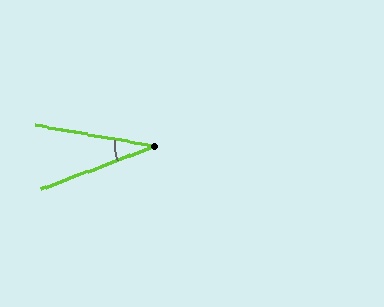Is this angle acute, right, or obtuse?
It is acute.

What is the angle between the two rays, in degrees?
Approximately 31 degrees.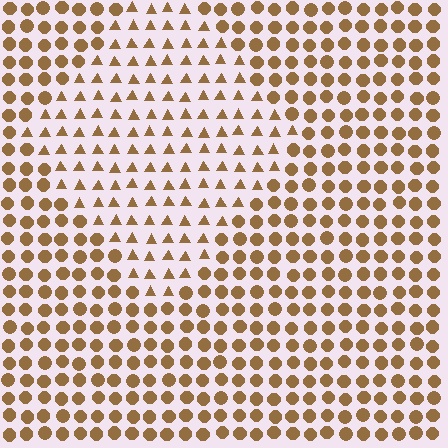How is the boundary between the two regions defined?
The boundary is defined by a change in element shape: triangles inside vs. circles outside. All elements share the same color and spacing.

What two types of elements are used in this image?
The image uses triangles inside the diamond region and circles outside it.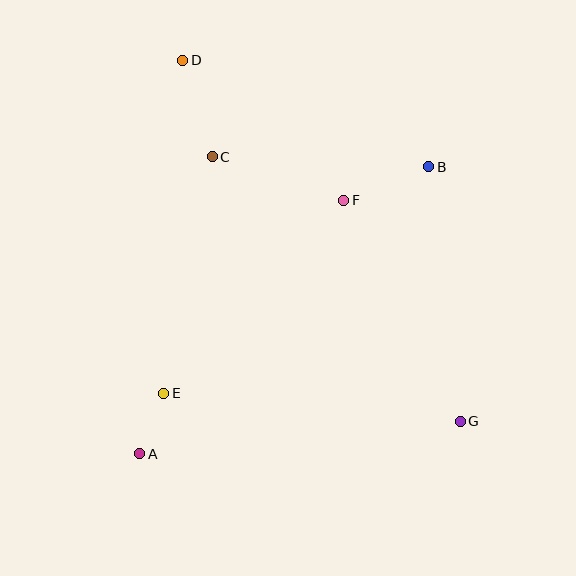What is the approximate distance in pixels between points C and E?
The distance between C and E is approximately 242 pixels.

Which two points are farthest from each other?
Points D and G are farthest from each other.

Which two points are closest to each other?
Points A and E are closest to each other.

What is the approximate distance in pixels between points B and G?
The distance between B and G is approximately 256 pixels.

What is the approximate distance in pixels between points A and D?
The distance between A and D is approximately 396 pixels.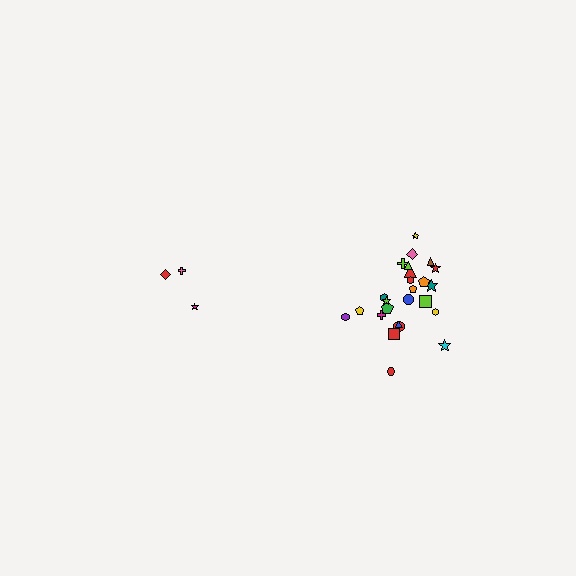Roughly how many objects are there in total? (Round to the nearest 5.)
Roughly 30 objects in total.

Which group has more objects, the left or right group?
The right group.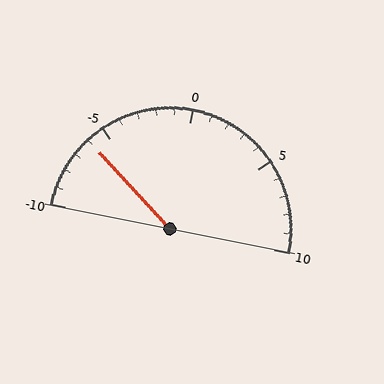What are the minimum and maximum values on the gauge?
The gauge ranges from -10 to 10.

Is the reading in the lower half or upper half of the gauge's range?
The reading is in the lower half of the range (-10 to 10).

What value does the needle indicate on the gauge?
The needle indicates approximately -6.